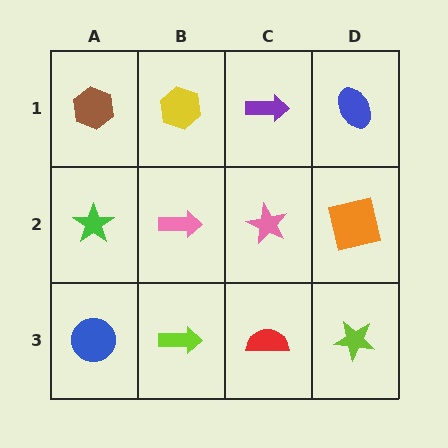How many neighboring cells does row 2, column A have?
3.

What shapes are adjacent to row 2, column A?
A brown hexagon (row 1, column A), a blue circle (row 3, column A), a pink arrow (row 2, column B).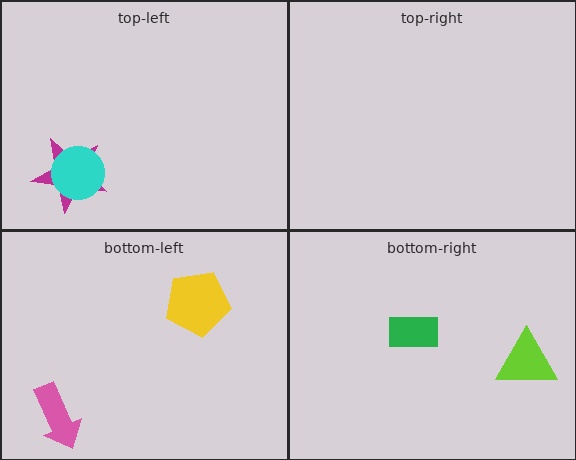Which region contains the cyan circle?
The top-left region.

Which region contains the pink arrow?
The bottom-left region.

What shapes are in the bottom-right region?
The lime triangle, the green rectangle.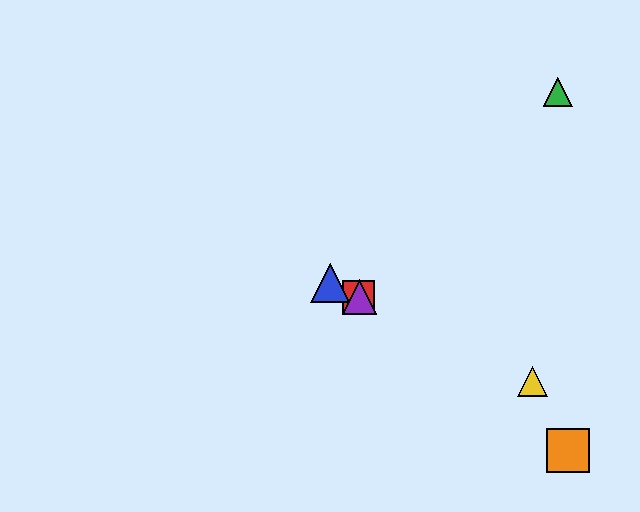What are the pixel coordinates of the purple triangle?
The purple triangle is at (360, 297).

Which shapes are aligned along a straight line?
The red square, the blue triangle, the yellow triangle, the purple triangle are aligned along a straight line.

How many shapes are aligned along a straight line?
4 shapes (the red square, the blue triangle, the yellow triangle, the purple triangle) are aligned along a straight line.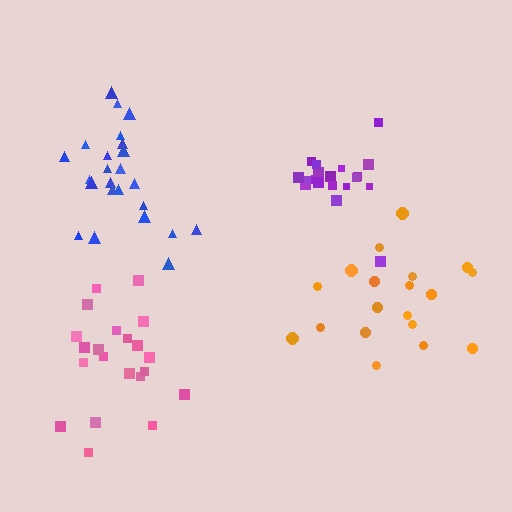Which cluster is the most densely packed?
Purple.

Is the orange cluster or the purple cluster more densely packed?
Purple.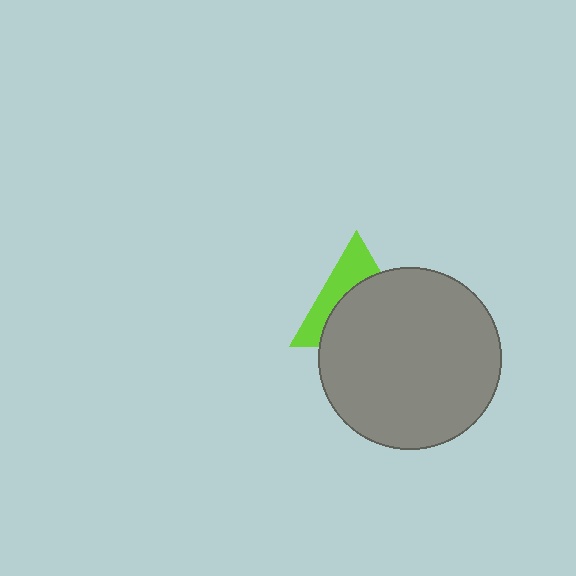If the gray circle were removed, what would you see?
You would see the complete lime triangle.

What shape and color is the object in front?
The object in front is a gray circle.